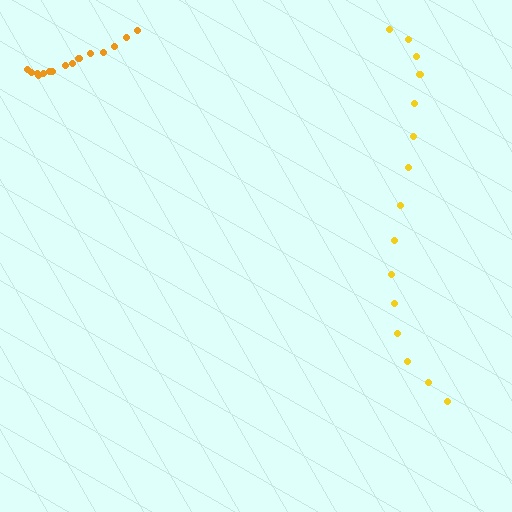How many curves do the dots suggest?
There are 2 distinct paths.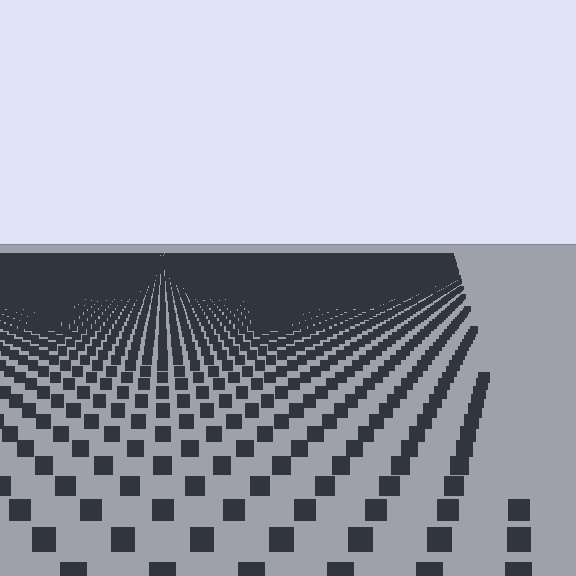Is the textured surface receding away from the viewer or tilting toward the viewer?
The surface is receding away from the viewer. Texture elements get smaller and denser toward the top.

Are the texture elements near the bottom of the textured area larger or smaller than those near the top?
Larger. Near the bottom, elements are closer to the viewer and appear at a bigger on-screen size.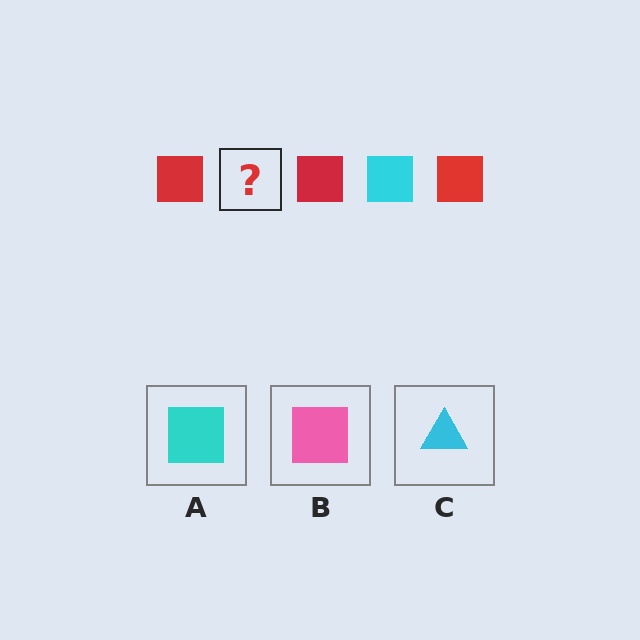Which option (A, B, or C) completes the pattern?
A.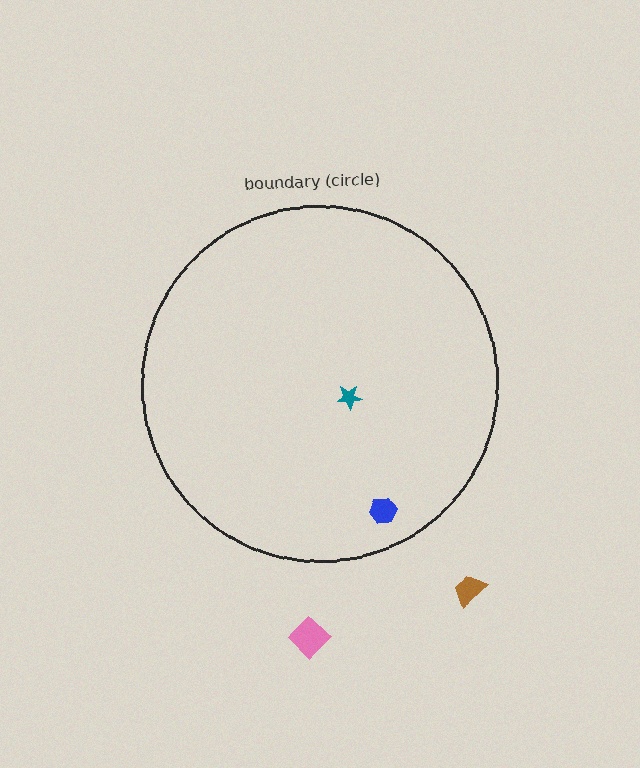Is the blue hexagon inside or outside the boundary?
Inside.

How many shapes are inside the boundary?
2 inside, 2 outside.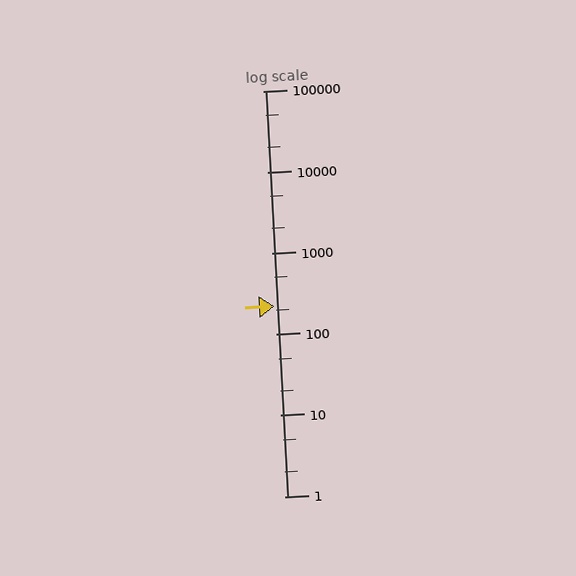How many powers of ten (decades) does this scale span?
The scale spans 5 decades, from 1 to 100000.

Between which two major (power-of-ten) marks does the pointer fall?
The pointer is between 100 and 1000.